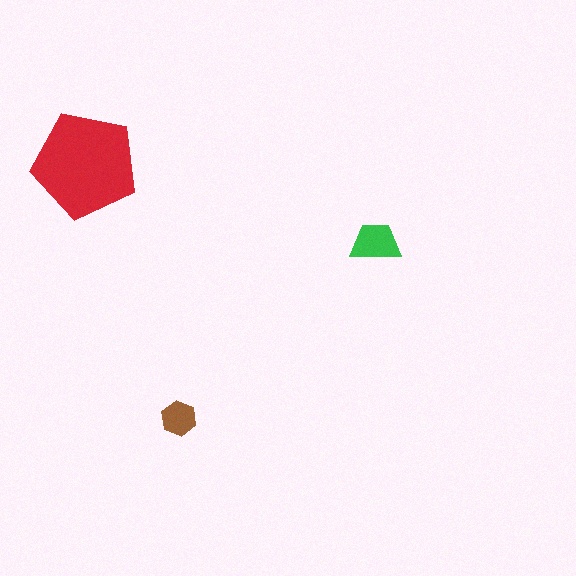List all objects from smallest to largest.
The brown hexagon, the green trapezoid, the red pentagon.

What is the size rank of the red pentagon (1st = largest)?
1st.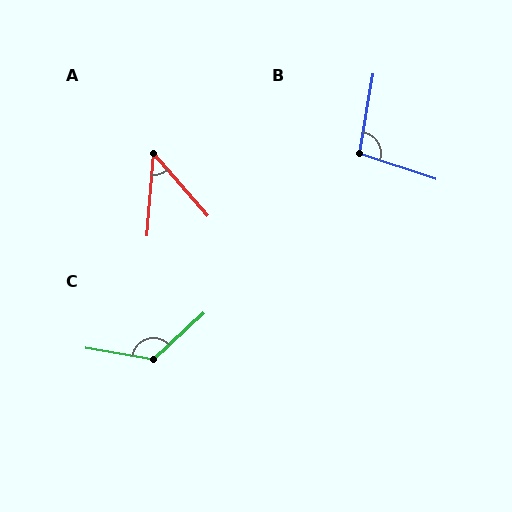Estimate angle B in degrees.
Approximately 99 degrees.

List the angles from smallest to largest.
A (46°), B (99°), C (127°).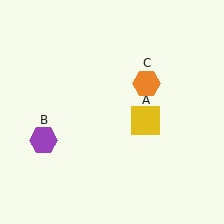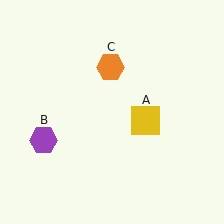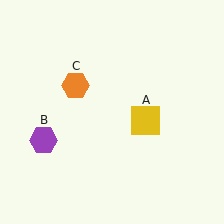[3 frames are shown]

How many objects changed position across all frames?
1 object changed position: orange hexagon (object C).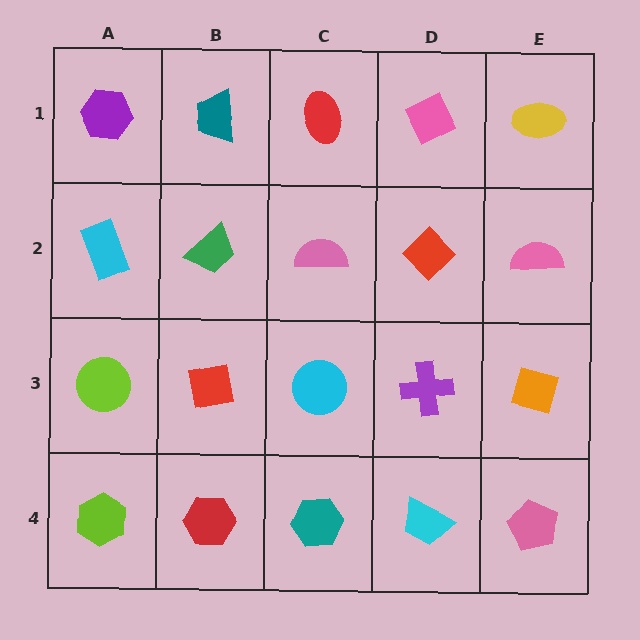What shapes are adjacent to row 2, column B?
A teal trapezoid (row 1, column B), a red square (row 3, column B), a cyan rectangle (row 2, column A), a pink semicircle (row 2, column C).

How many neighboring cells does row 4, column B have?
3.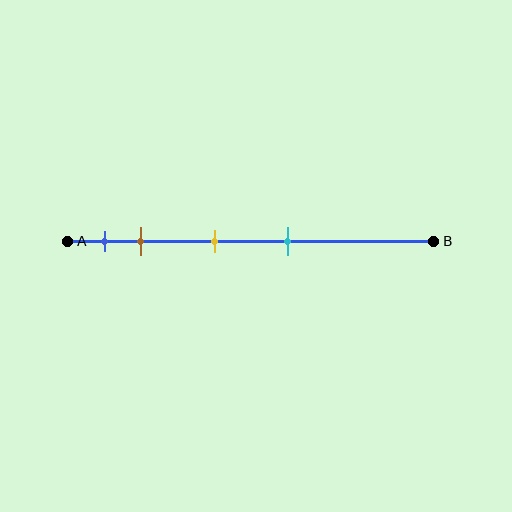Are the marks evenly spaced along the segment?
No, the marks are not evenly spaced.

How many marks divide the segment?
There are 4 marks dividing the segment.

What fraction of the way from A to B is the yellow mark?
The yellow mark is approximately 40% (0.4) of the way from A to B.